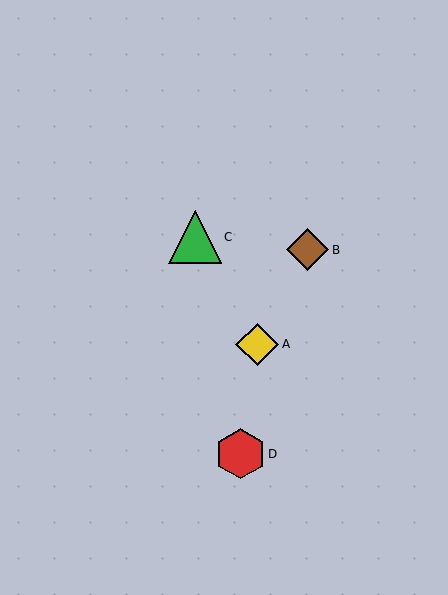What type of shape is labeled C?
Shape C is a green triangle.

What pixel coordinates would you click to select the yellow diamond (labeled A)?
Click at (257, 344) to select the yellow diamond A.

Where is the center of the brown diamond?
The center of the brown diamond is at (308, 250).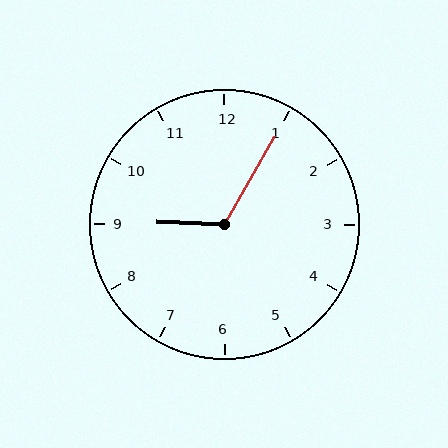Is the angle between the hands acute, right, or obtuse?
It is obtuse.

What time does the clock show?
9:05.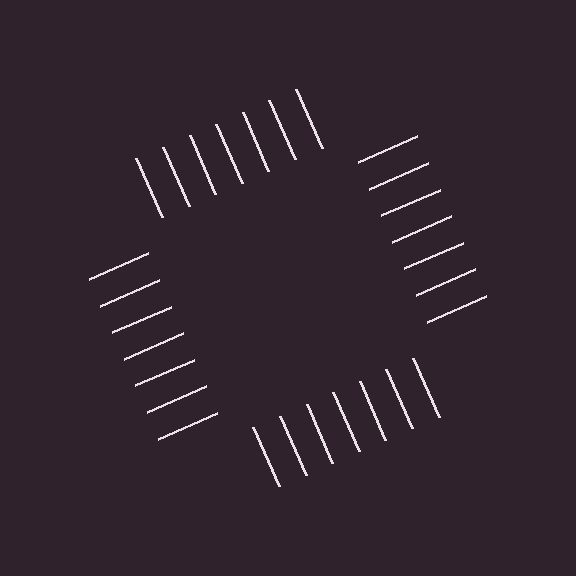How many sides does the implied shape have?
4 sides — the line-ends trace a square.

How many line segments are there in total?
28 — 7 along each of the 4 edges.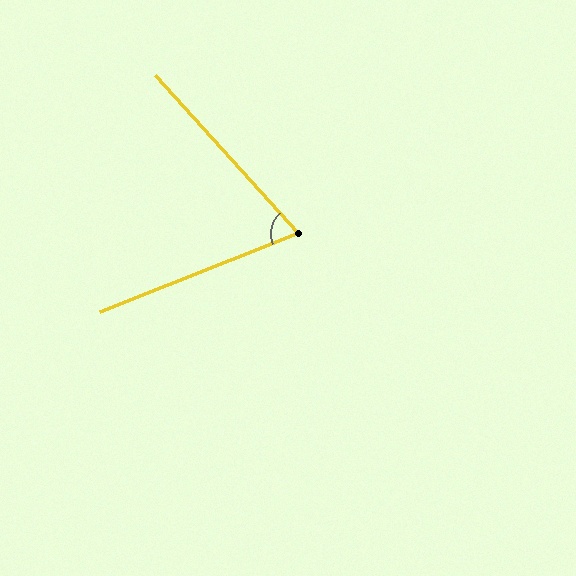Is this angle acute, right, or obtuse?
It is acute.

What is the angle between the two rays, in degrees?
Approximately 70 degrees.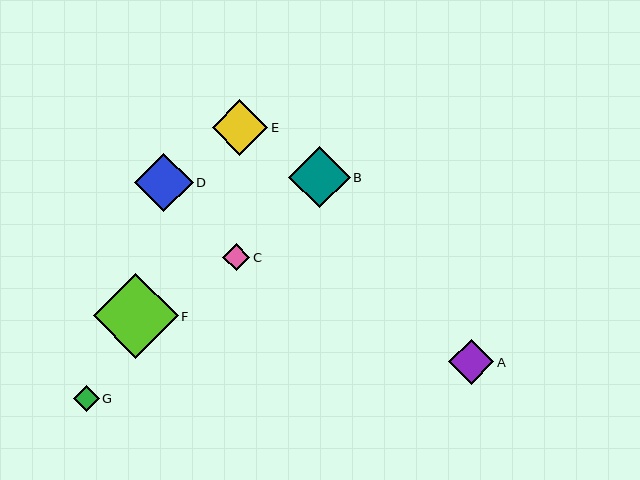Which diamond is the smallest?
Diamond G is the smallest with a size of approximately 26 pixels.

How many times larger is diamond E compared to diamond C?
Diamond E is approximately 2.1 times the size of diamond C.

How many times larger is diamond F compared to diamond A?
Diamond F is approximately 1.9 times the size of diamond A.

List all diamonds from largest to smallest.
From largest to smallest: F, B, D, E, A, C, G.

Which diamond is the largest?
Diamond F is the largest with a size of approximately 85 pixels.